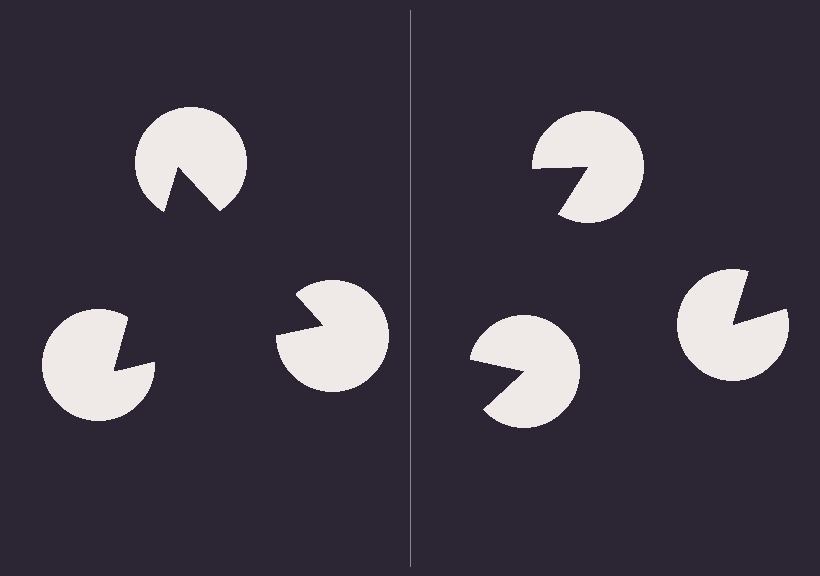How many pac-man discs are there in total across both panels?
6 — 3 on each side.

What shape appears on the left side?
An illusory triangle.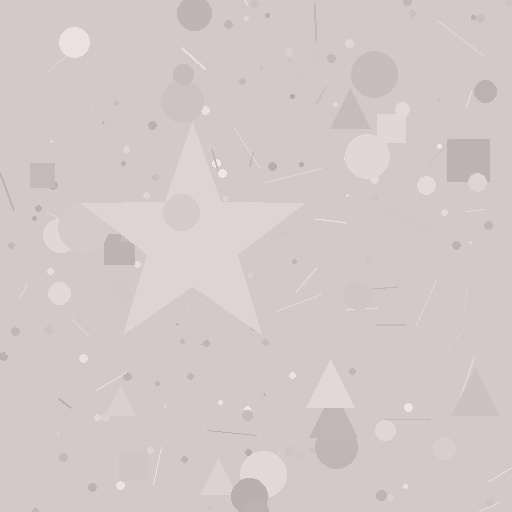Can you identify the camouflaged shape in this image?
The camouflaged shape is a star.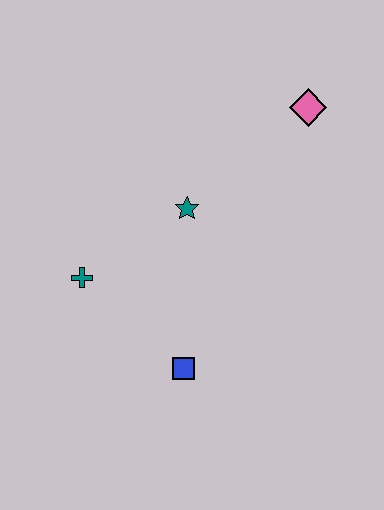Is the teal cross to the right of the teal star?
No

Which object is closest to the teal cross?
The teal star is closest to the teal cross.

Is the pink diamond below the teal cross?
No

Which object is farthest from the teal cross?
The pink diamond is farthest from the teal cross.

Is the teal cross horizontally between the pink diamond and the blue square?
No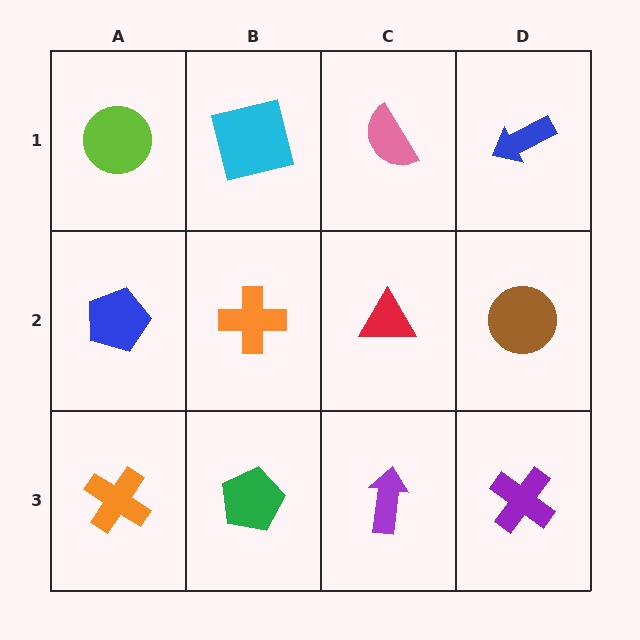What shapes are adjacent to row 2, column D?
A blue arrow (row 1, column D), a purple cross (row 3, column D), a red triangle (row 2, column C).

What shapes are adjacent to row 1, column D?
A brown circle (row 2, column D), a pink semicircle (row 1, column C).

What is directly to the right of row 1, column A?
A cyan square.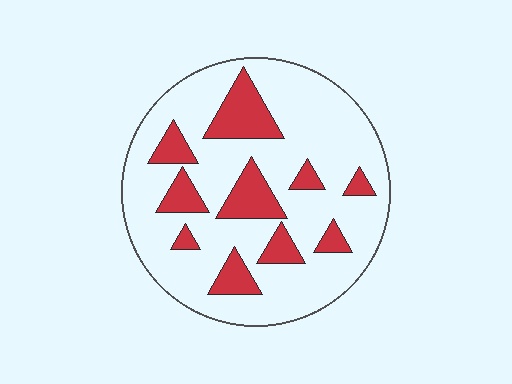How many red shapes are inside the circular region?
10.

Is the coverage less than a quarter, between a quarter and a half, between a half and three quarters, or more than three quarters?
Less than a quarter.